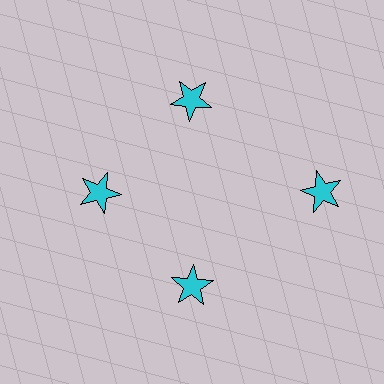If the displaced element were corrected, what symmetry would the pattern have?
It would have 4-fold rotational symmetry — the pattern would map onto itself every 90 degrees.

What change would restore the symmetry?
The symmetry would be restored by moving it inward, back onto the ring so that all 4 stars sit at equal angles and equal distance from the center.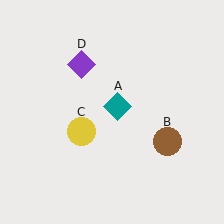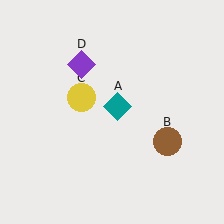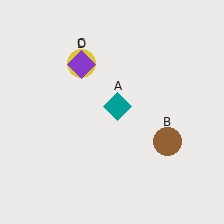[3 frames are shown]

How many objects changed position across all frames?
1 object changed position: yellow circle (object C).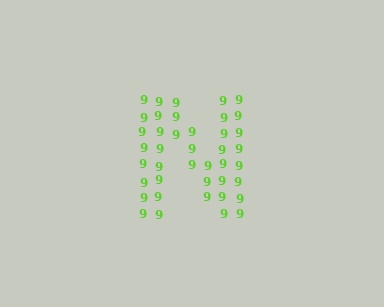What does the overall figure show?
The overall figure shows the letter N.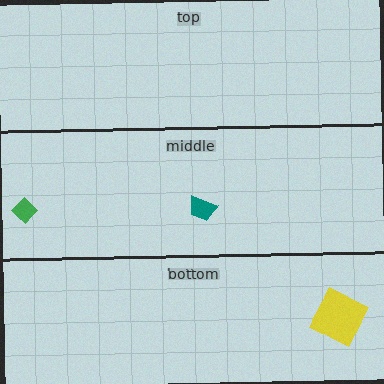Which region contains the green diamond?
The middle region.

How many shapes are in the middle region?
2.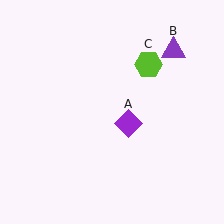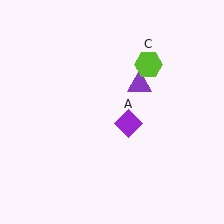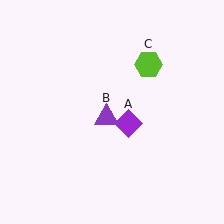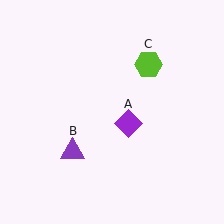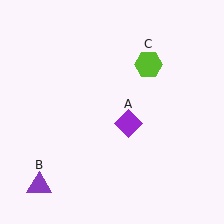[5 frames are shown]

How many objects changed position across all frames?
1 object changed position: purple triangle (object B).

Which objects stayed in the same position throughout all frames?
Purple diamond (object A) and lime hexagon (object C) remained stationary.